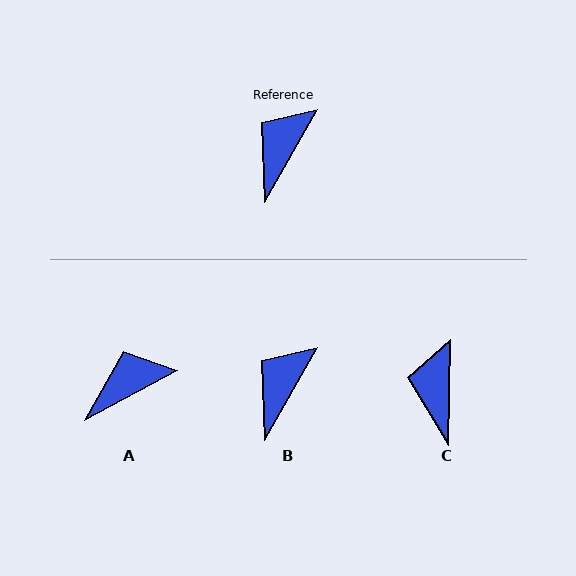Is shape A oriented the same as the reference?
No, it is off by about 32 degrees.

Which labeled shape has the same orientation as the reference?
B.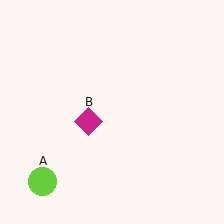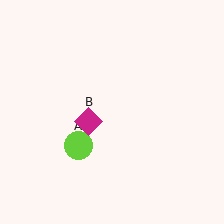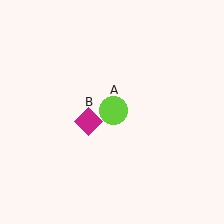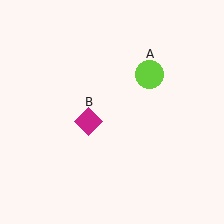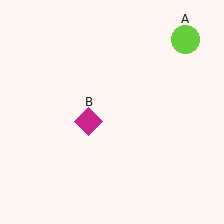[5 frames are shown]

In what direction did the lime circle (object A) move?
The lime circle (object A) moved up and to the right.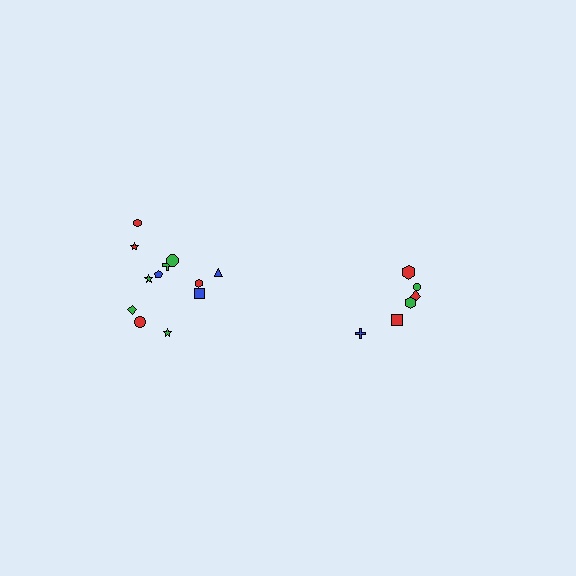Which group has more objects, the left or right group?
The left group.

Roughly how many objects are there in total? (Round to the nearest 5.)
Roughly 20 objects in total.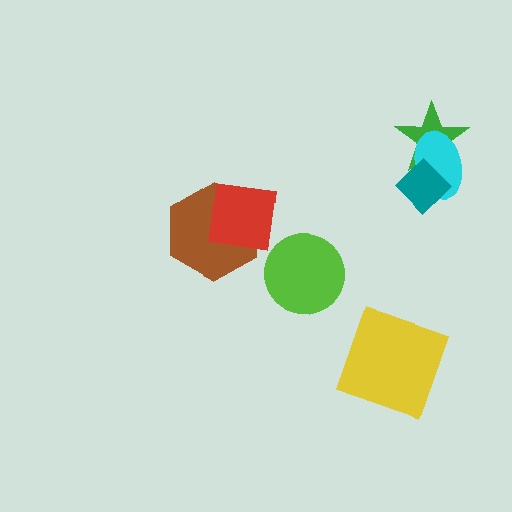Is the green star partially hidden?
Yes, it is partially covered by another shape.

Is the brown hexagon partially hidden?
Yes, it is partially covered by another shape.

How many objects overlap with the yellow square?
0 objects overlap with the yellow square.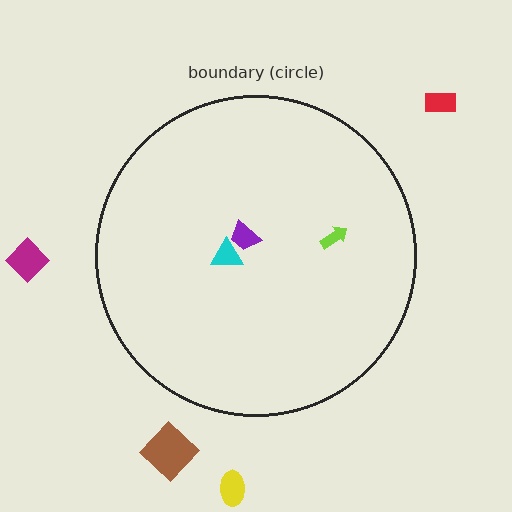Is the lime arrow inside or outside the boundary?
Inside.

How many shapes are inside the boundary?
3 inside, 4 outside.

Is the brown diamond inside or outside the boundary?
Outside.